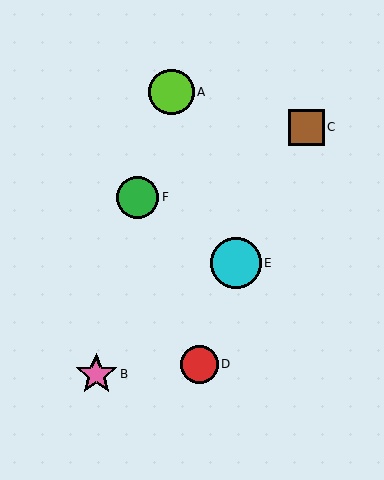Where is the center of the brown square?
The center of the brown square is at (306, 127).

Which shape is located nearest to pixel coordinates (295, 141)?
The brown square (labeled C) at (306, 127) is nearest to that location.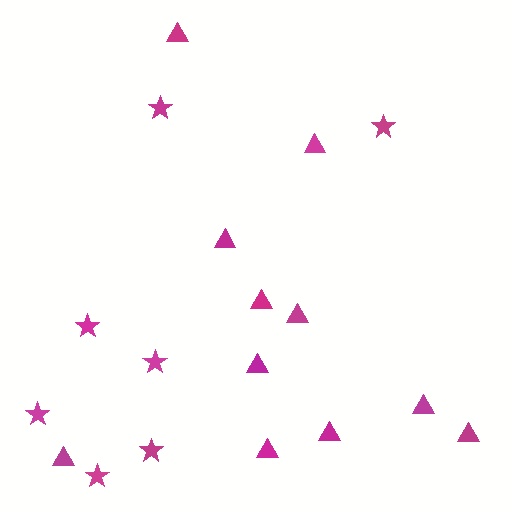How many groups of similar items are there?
There are 2 groups: one group of triangles (11) and one group of stars (7).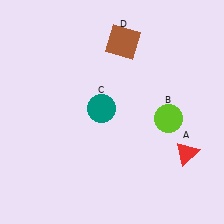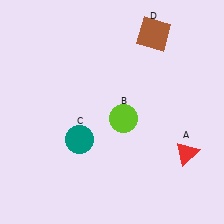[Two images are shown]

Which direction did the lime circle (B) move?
The lime circle (B) moved left.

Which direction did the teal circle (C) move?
The teal circle (C) moved down.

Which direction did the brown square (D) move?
The brown square (D) moved right.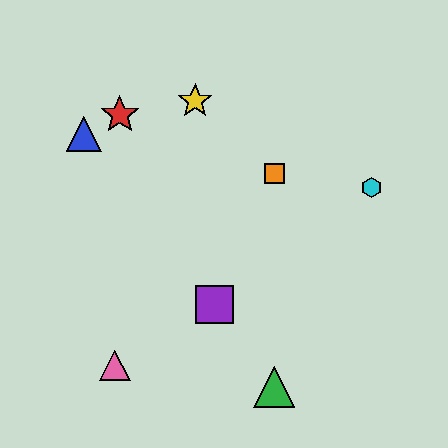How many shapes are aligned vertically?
2 shapes (the green triangle, the orange square) are aligned vertically.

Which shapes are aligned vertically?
The green triangle, the orange square are aligned vertically.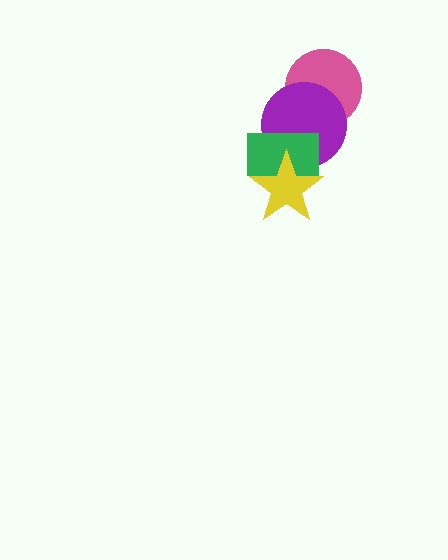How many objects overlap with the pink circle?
1 object overlaps with the pink circle.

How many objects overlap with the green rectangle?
2 objects overlap with the green rectangle.